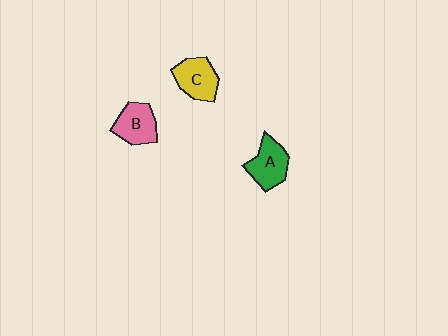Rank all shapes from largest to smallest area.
From largest to smallest: C (yellow), A (green), B (pink).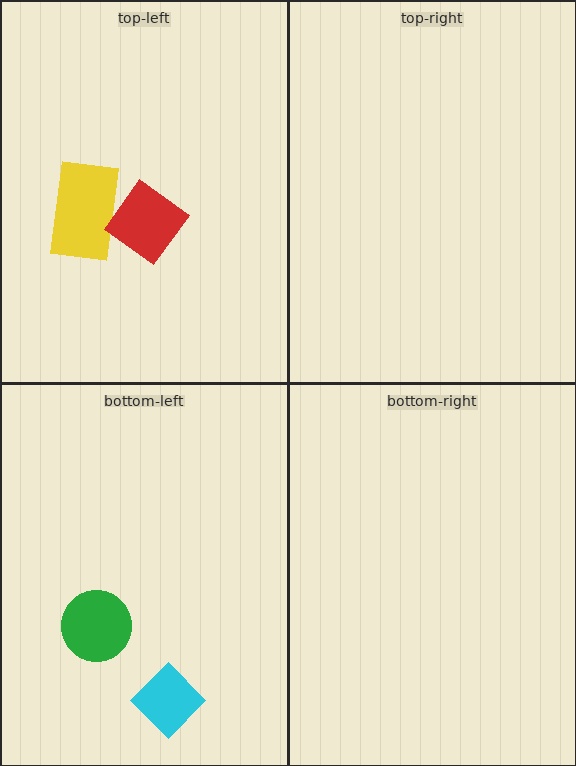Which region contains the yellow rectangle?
The top-left region.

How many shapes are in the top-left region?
2.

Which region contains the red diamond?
The top-left region.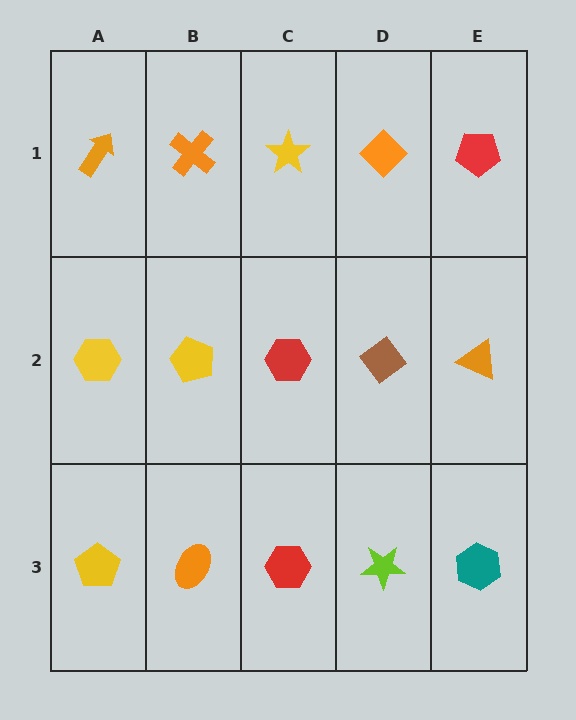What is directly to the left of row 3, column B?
A yellow pentagon.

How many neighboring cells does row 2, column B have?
4.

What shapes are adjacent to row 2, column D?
An orange diamond (row 1, column D), a lime star (row 3, column D), a red hexagon (row 2, column C), an orange triangle (row 2, column E).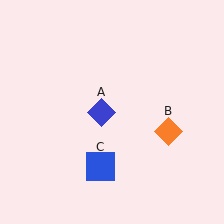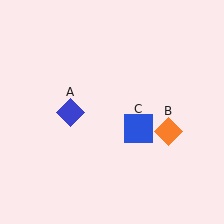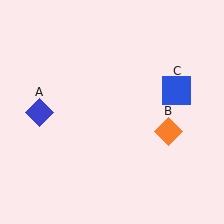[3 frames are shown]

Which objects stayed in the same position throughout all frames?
Orange diamond (object B) remained stationary.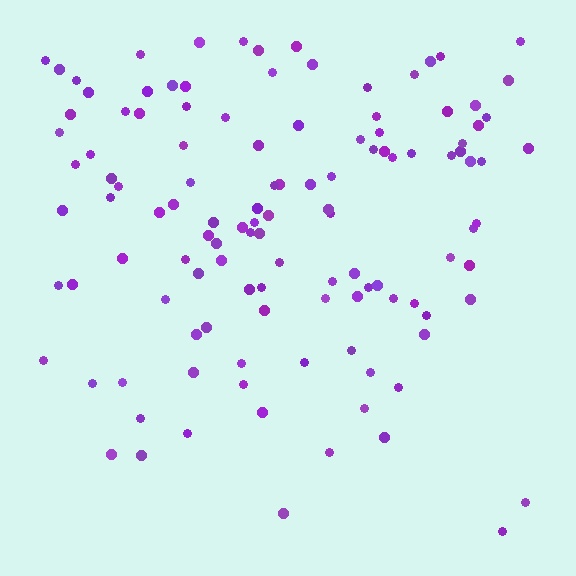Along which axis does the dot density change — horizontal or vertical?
Vertical.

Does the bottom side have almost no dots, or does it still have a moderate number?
Still a moderate number, just noticeably fewer than the top.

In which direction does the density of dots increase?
From bottom to top, with the top side densest.